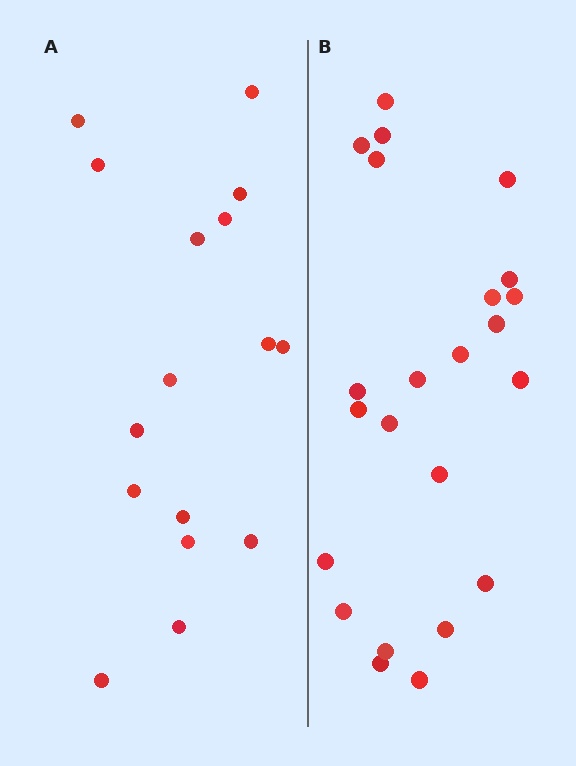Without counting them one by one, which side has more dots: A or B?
Region B (the right region) has more dots.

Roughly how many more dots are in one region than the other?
Region B has roughly 8 or so more dots than region A.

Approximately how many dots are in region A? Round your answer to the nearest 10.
About 20 dots. (The exact count is 16, which rounds to 20.)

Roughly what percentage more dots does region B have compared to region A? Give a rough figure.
About 45% more.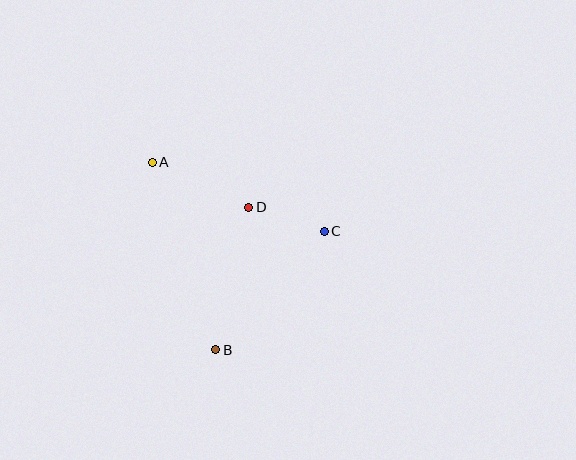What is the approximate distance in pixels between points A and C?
The distance between A and C is approximately 186 pixels.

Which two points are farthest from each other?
Points A and B are farthest from each other.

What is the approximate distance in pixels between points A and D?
The distance between A and D is approximately 106 pixels.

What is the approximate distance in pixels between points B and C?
The distance between B and C is approximately 160 pixels.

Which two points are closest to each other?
Points C and D are closest to each other.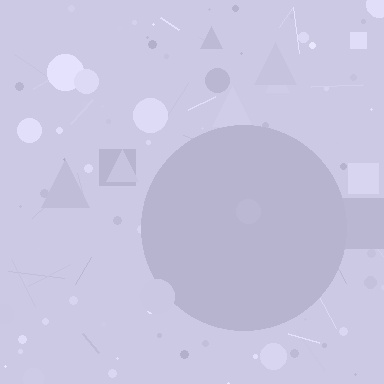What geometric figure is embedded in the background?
A circle is embedded in the background.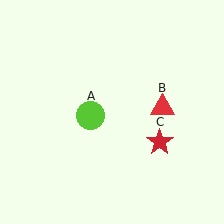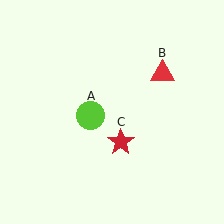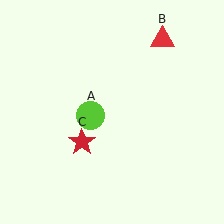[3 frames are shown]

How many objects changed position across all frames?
2 objects changed position: red triangle (object B), red star (object C).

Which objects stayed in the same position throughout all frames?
Lime circle (object A) remained stationary.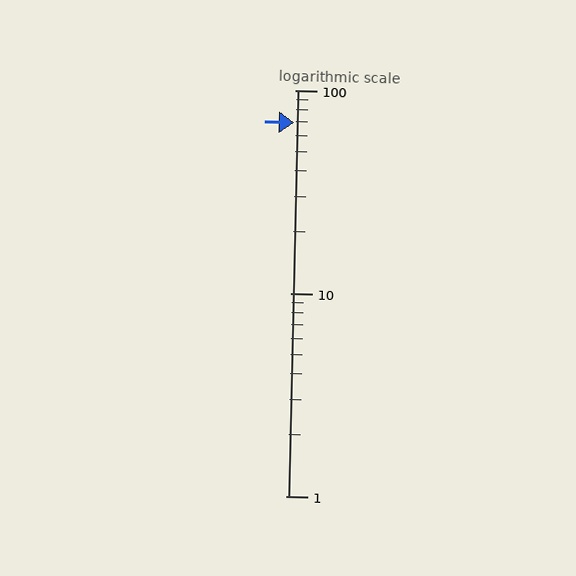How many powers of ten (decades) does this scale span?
The scale spans 2 decades, from 1 to 100.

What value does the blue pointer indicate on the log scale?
The pointer indicates approximately 69.